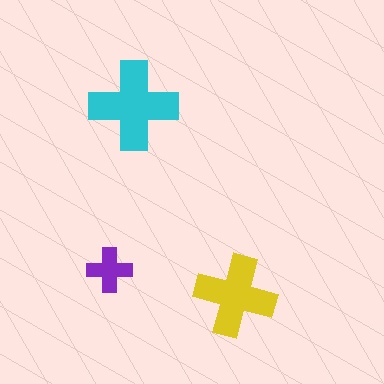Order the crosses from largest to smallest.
the cyan one, the yellow one, the purple one.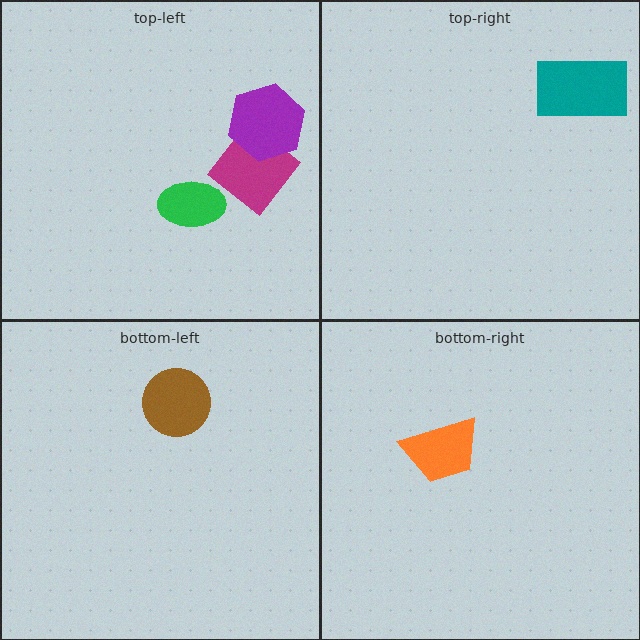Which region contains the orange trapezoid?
The bottom-right region.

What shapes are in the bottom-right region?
The orange trapezoid.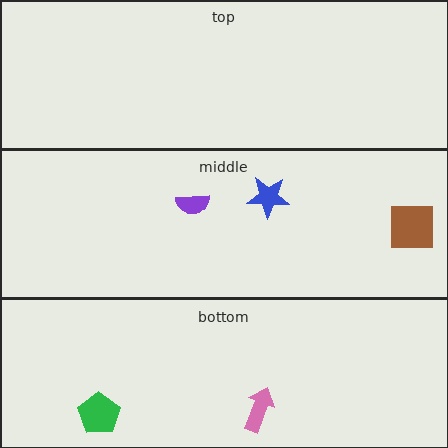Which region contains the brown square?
The middle region.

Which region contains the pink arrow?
The bottom region.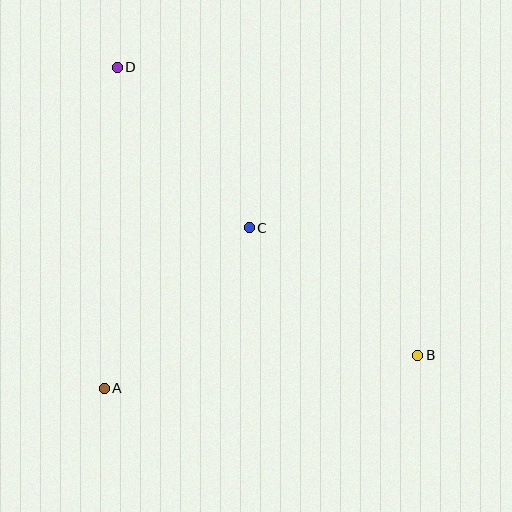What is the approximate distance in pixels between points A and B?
The distance between A and B is approximately 316 pixels.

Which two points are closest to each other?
Points C and D are closest to each other.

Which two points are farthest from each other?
Points B and D are farthest from each other.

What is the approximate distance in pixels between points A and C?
The distance between A and C is approximately 216 pixels.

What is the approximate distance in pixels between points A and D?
The distance between A and D is approximately 321 pixels.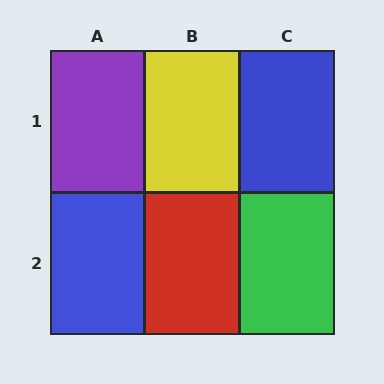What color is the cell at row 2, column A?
Blue.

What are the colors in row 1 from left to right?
Purple, yellow, blue.